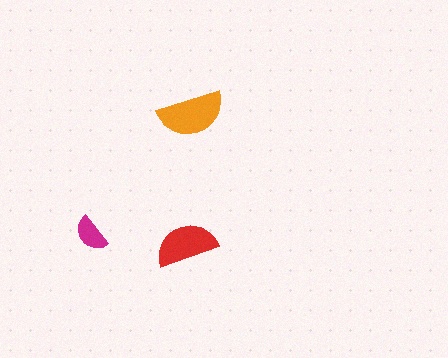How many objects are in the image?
There are 3 objects in the image.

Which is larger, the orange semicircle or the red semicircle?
The orange one.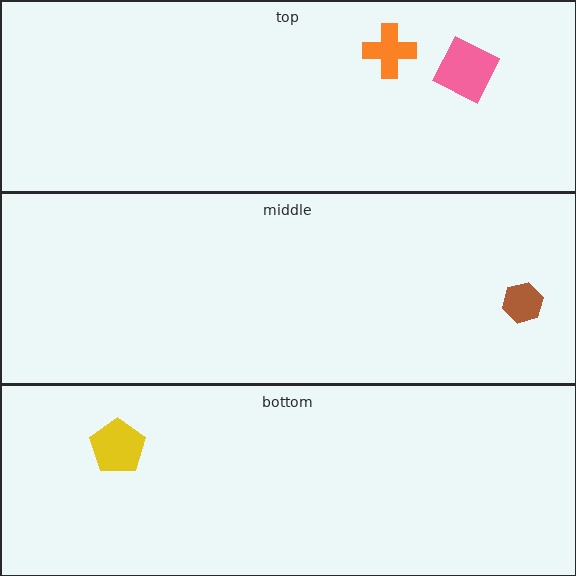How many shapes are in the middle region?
1.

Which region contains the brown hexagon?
The middle region.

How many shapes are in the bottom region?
1.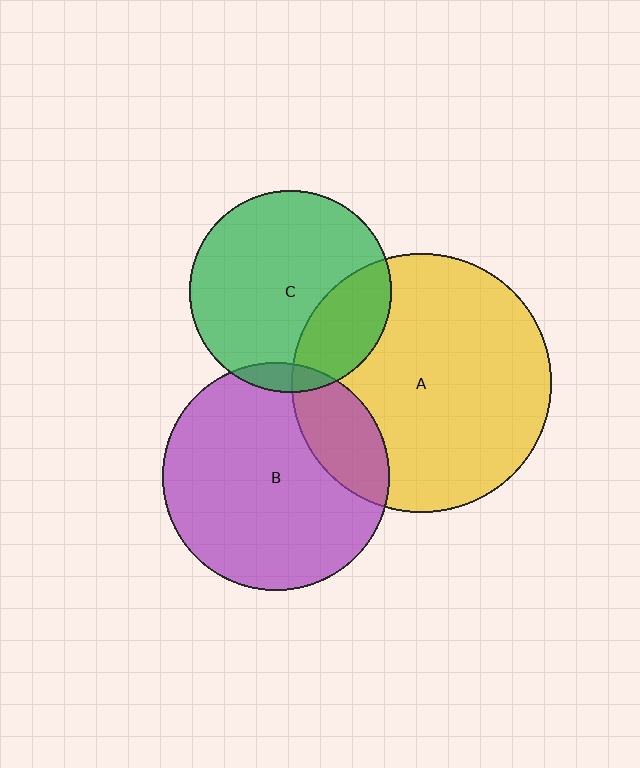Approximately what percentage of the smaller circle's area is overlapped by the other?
Approximately 25%.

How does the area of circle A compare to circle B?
Approximately 1.3 times.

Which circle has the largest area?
Circle A (yellow).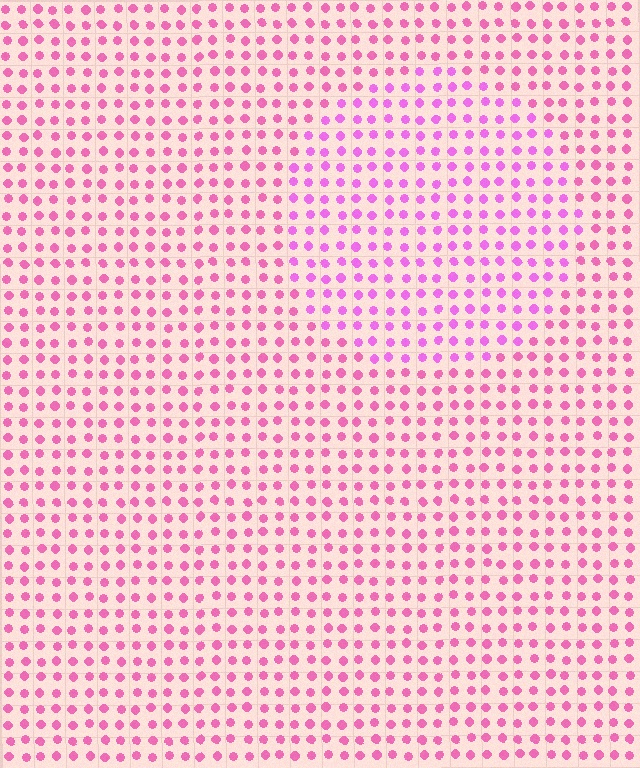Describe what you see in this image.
The image is filled with small pink elements in a uniform arrangement. A circle-shaped region is visible where the elements are tinted to a slightly different hue, forming a subtle color boundary.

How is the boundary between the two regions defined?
The boundary is defined purely by a slight shift in hue (about 24 degrees). Spacing, size, and orientation are identical on both sides.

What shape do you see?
I see a circle.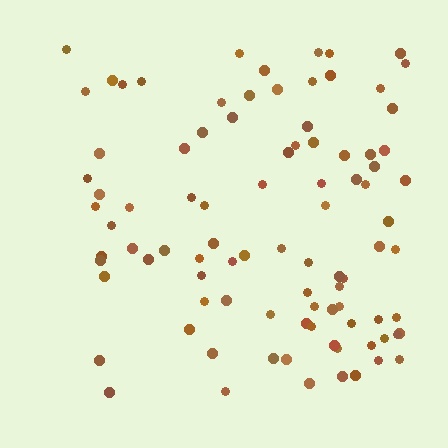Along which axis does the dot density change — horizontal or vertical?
Horizontal.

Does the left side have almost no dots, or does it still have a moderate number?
Still a moderate number, just noticeably fewer than the right.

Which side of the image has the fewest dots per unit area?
The left.